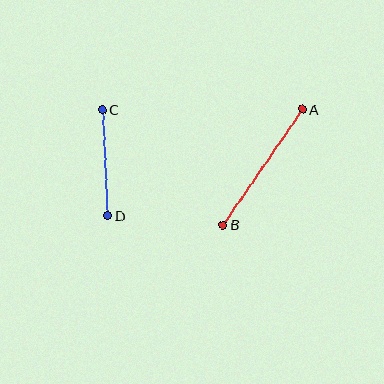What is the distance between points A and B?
The distance is approximately 140 pixels.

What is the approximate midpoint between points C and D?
The midpoint is at approximately (105, 162) pixels.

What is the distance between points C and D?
The distance is approximately 106 pixels.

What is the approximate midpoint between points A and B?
The midpoint is at approximately (263, 167) pixels.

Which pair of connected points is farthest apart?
Points A and B are farthest apart.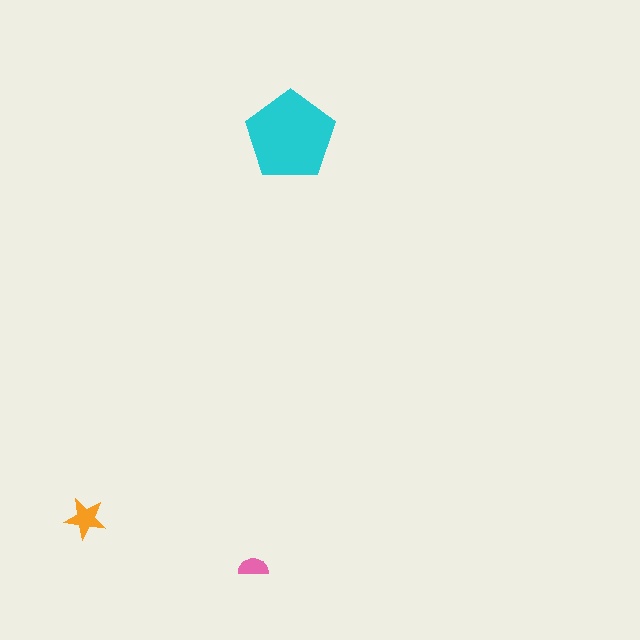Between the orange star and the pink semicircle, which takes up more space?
The orange star.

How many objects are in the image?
There are 3 objects in the image.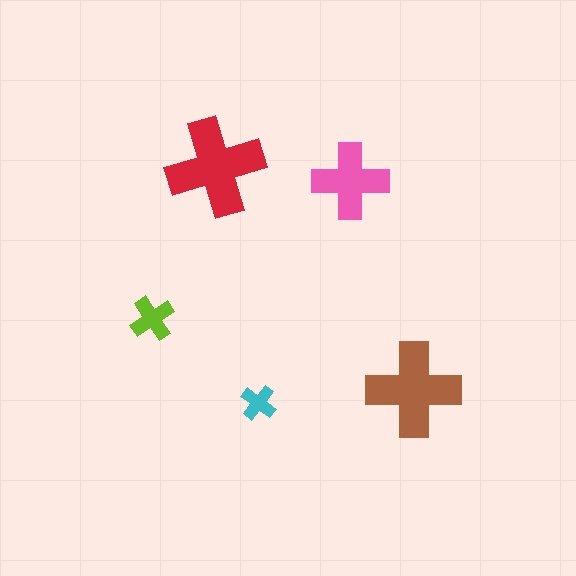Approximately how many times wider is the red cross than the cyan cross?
About 3 times wider.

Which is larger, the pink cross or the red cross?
The red one.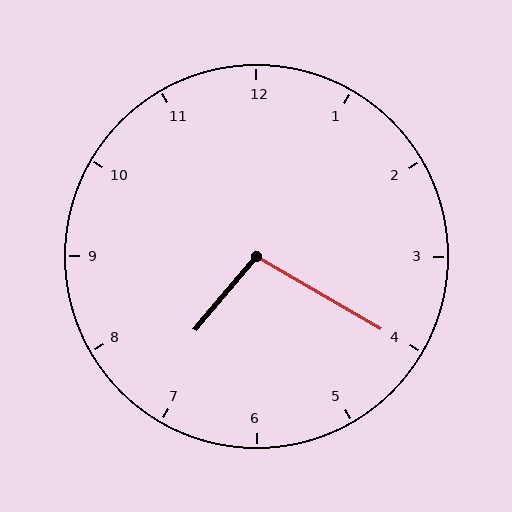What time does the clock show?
7:20.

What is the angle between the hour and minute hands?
Approximately 100 degrees.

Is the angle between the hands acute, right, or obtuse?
It is obtuse.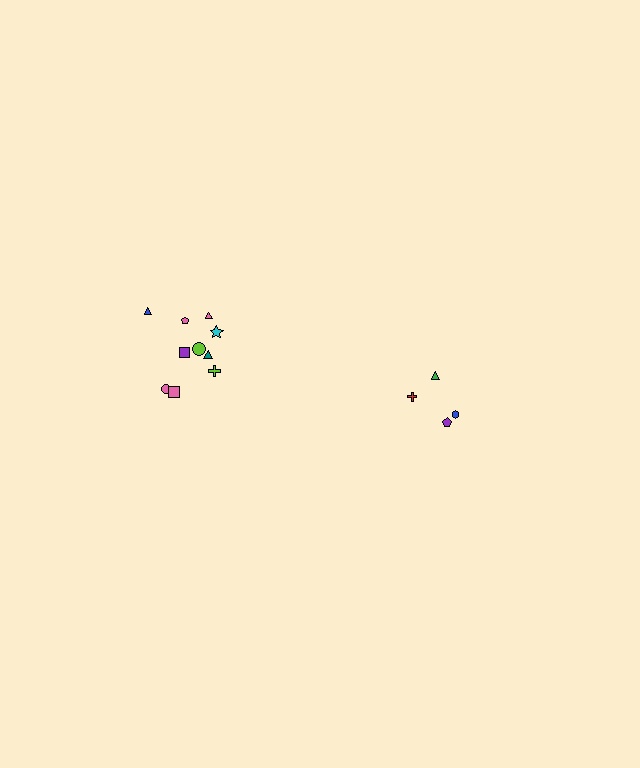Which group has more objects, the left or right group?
The left group.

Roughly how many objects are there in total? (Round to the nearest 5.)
Roughly 15 objects in total.